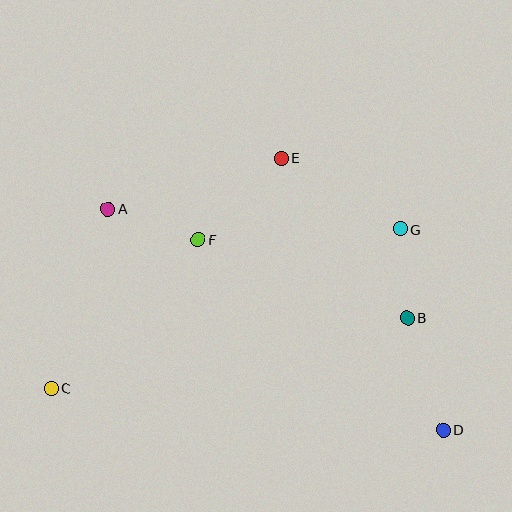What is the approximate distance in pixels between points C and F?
The distance between C and F is approximately 209 pixels.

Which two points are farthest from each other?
Points A and D are farthest from each other.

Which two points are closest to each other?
Points B and G are closest to each other.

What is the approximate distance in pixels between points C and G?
The distance between C and G is approximately 383 pixels.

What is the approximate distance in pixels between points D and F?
The distance between D and F is approximately 310 pixels.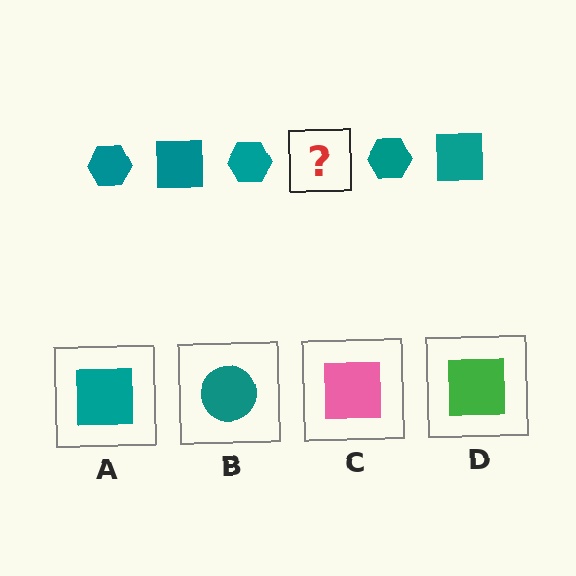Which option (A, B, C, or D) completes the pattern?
A.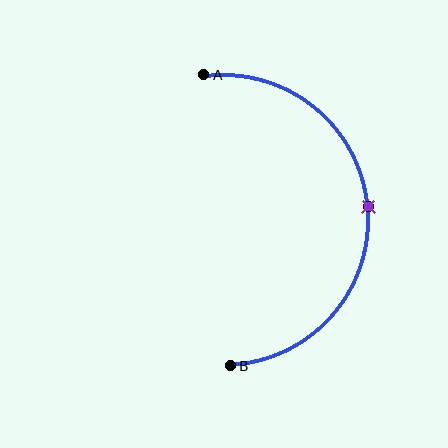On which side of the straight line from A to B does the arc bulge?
The arc bulges to the right of the straight line connecting A and B.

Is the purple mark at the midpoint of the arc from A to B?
Yes. The purple mark lies on the arc at equal arc-length from both A and B — it is the arc midpoint.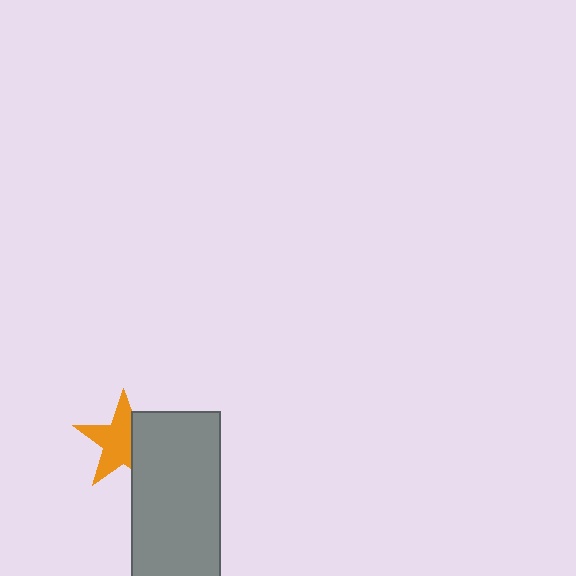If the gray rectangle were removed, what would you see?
You would see the complete orange star.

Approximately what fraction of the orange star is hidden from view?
Roughly 35% of the orange star is hidden behind the gray rectangle.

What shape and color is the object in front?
The object in front is a gray rectangle.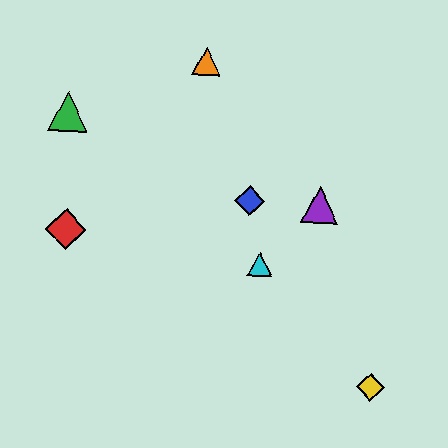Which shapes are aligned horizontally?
The blue diamond, the purple triangle are aligned horizontally.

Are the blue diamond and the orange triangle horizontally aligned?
No, the blue diamond is at y≈201 and the orange triangle is at y≈61.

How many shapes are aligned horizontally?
2 shapes (the blue diamond, the purple triangle) are aligned horizontally.